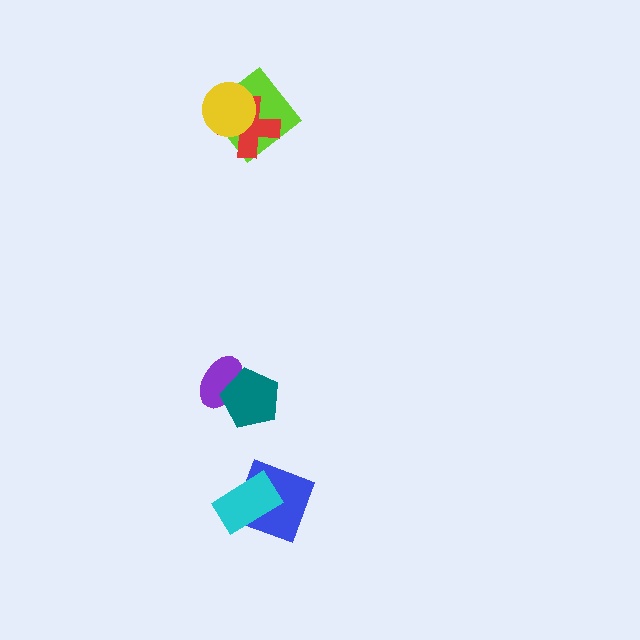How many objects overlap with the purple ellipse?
1 object overlaps with the purple ellipse.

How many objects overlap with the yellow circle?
2 objects overlap with the yellow circle.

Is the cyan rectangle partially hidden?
No, no other shape covers it.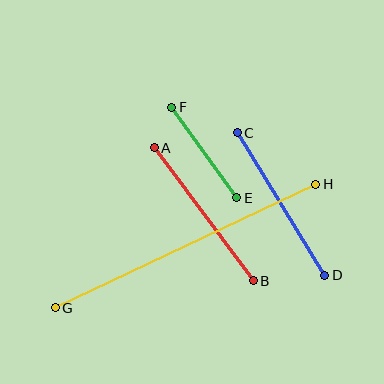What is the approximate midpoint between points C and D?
The midpoint is at approximately (281, 204) pixels.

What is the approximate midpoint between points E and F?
The midpoint is at approximately (204, 152) pixels.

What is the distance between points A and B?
The distance is approximately 166 pixels.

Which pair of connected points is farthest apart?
Points G and H are farthest apart.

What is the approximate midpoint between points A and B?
The midpoint is at approximately (204, 214) pixels.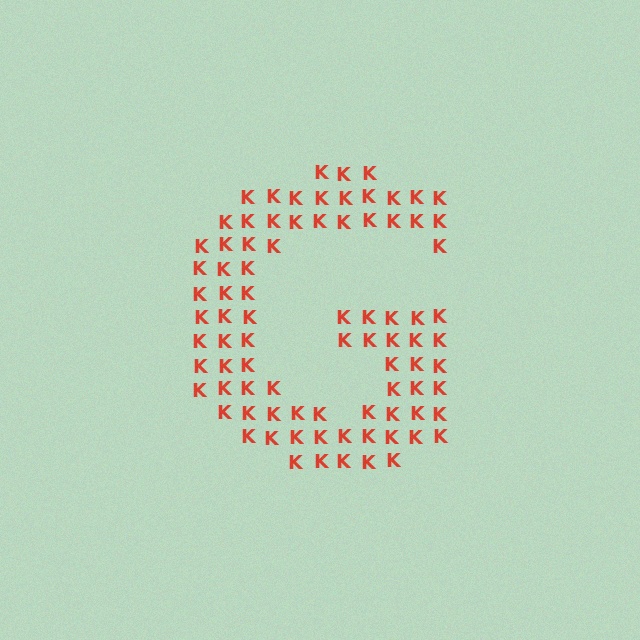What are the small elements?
The small elements are letter K's.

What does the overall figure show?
The overall figure shows the letter G.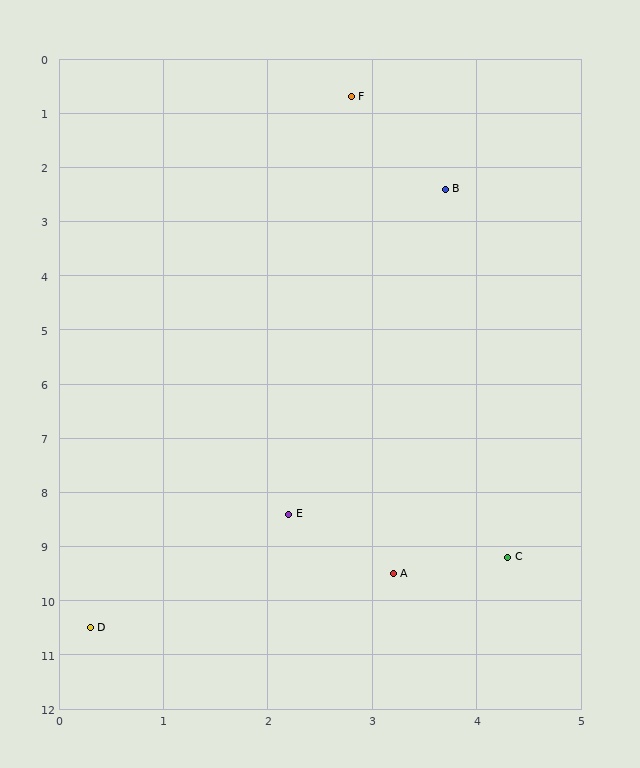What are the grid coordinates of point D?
Point D is at approximately (0.3, 10.5).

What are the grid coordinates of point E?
Point E is at approximately (2.2, 8.4).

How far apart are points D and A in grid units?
Points D and A are about 3.1 grid units apart.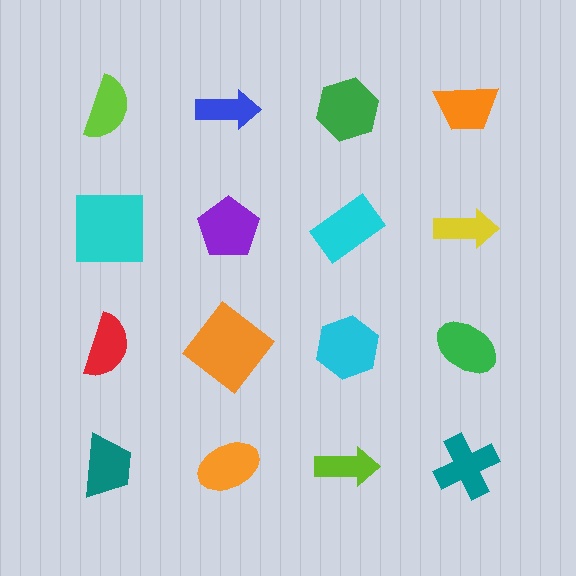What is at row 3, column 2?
An orange diamond.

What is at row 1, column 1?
A lime semicircle.